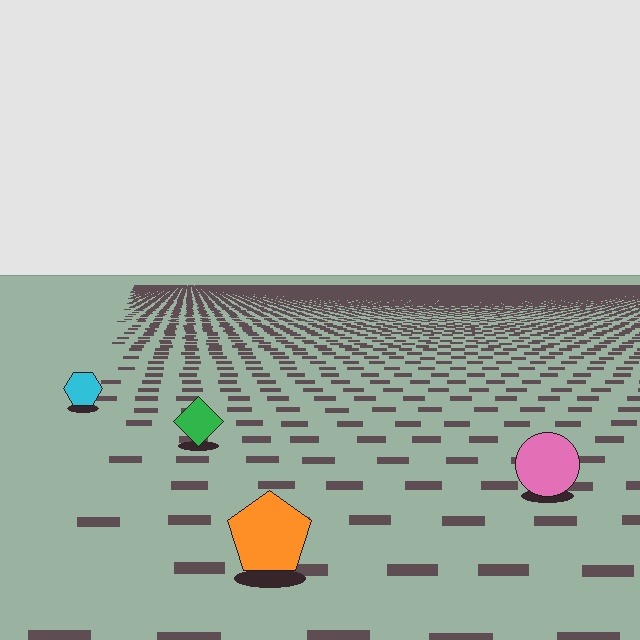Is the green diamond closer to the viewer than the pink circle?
No. The pink circle is closer — you can tell from the texture gradient: the ground texture is coarser near it.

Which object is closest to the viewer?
The orange pentagon is closest. The texture marks near it are larger and more spread out.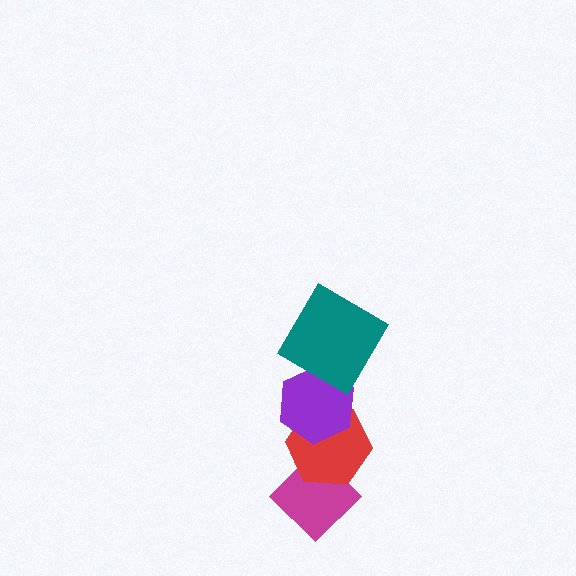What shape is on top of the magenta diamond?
The red hexagon is on top of the magenta diamond.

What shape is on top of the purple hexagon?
The teal diamond is on top of the purple hexagon.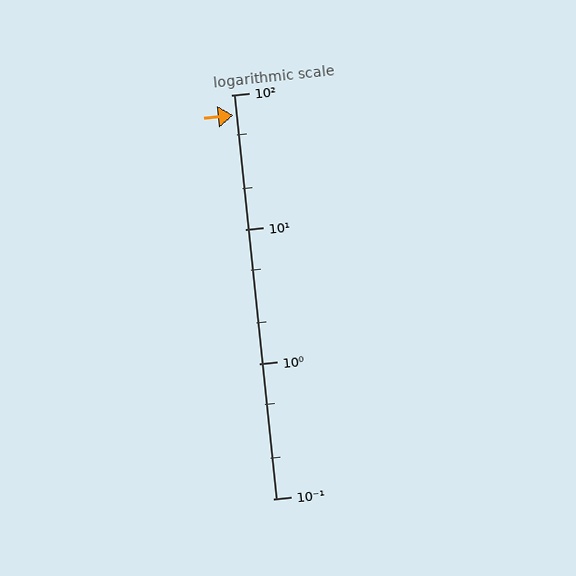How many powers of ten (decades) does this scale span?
The scale spans 3 decades, from 0.1 to 100.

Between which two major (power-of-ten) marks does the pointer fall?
The pointer is between 10 and 100.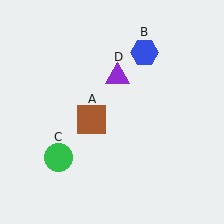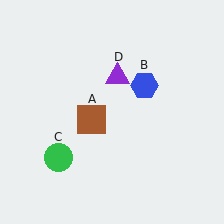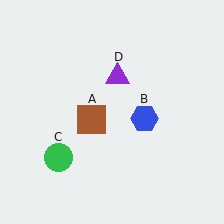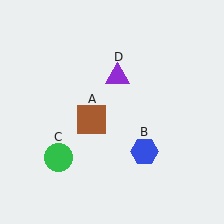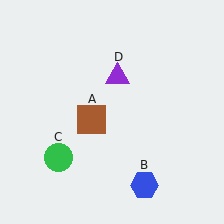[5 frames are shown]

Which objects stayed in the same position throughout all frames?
Brown square (object A) and green circle (object C) and purple triangle (object D) remained stationary.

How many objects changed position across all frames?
1 object changed position: blue hexagon (object B).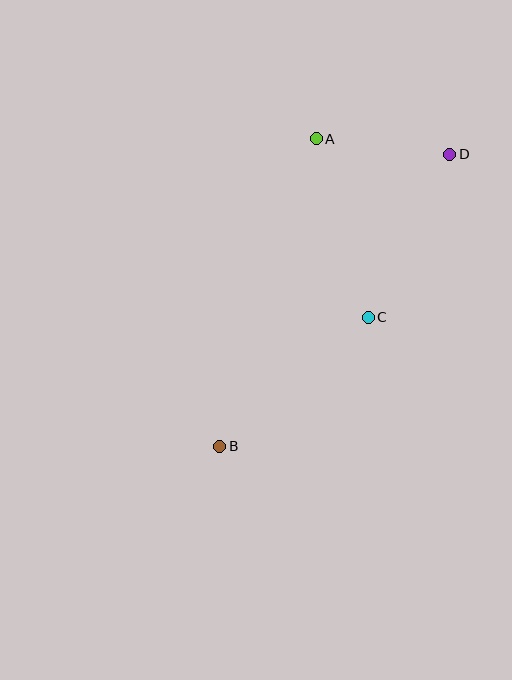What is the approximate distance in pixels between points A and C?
The distance between A and C is approximately 186 pixels.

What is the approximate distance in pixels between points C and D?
The distance between C and D is approximately 182 pixels.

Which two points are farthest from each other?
Points B and D are farthest from each other.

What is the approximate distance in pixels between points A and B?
The distance between A and B is approximately 322 pixels.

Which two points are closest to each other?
Points A and D are closest to each other.